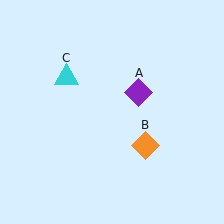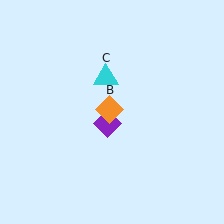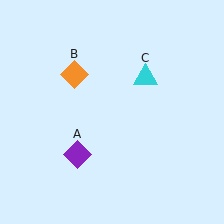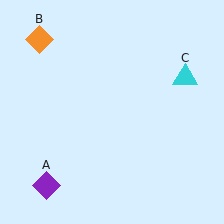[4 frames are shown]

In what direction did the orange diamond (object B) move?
The orange diamond (object B) moved up and to the left.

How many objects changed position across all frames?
3 objects changed position: purple diamond (object A), orange diamond (object B), cyan triangle (object C).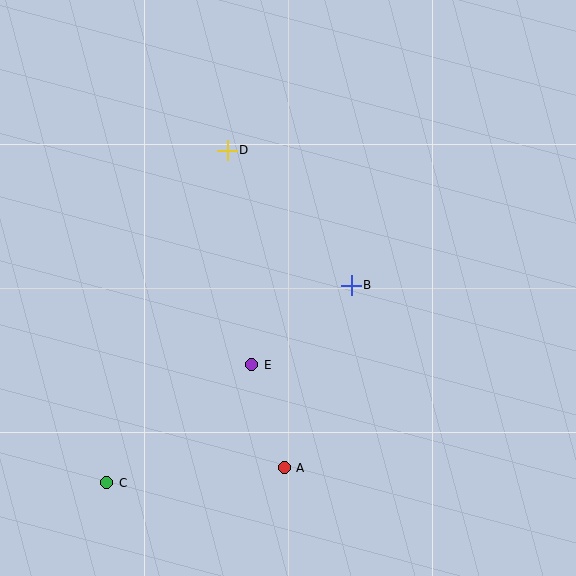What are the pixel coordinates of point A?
Point A is at (284, 468).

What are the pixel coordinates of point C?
Point C is at (106, 483).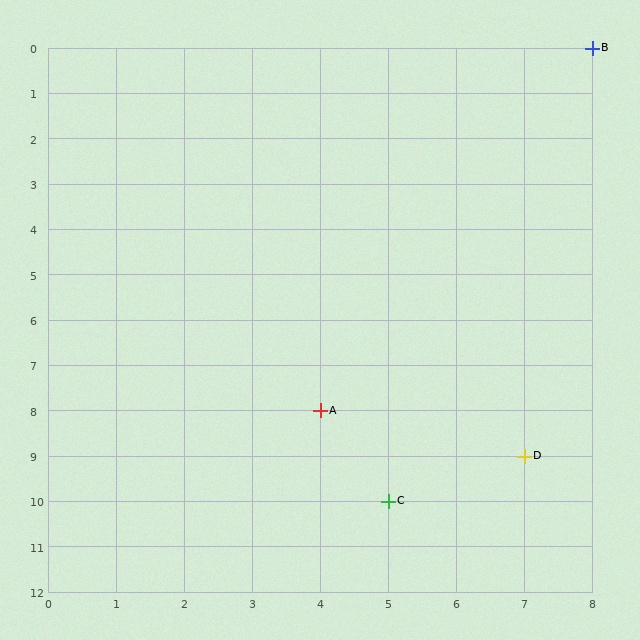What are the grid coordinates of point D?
Point D is at grid coordinates (7, 9).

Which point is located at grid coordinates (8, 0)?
Point B is at (8, 0).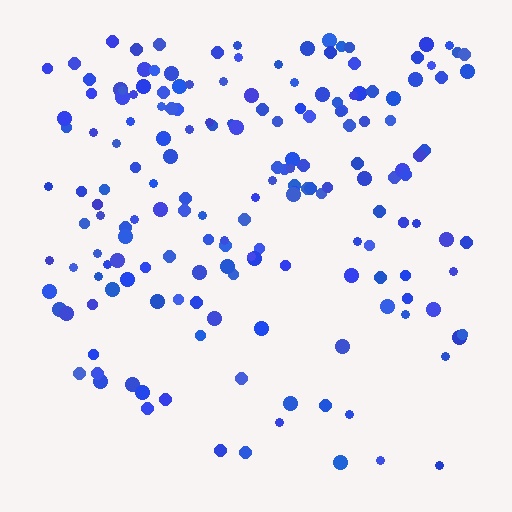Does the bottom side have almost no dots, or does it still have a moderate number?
Still a moderate number, just noticeably fewer than the top.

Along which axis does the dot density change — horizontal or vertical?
Vertical.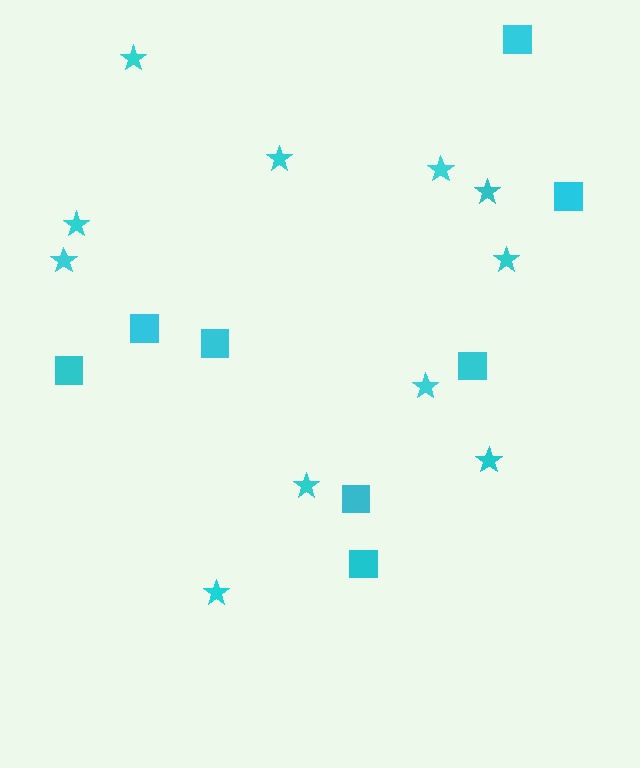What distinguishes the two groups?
There are 2 groups: one group of squares (8) and one group of stars (11).